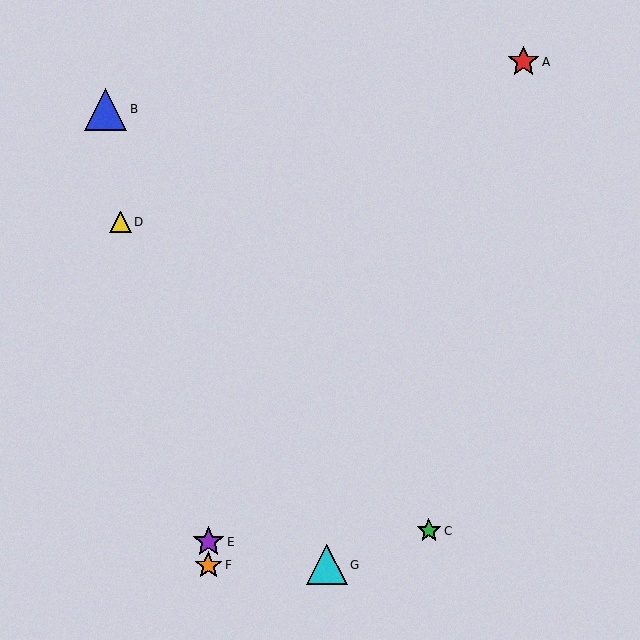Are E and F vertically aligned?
Yes, both are at x≈208.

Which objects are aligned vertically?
Objects E, F are aligned vertically.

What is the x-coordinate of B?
Object B is at x≈106.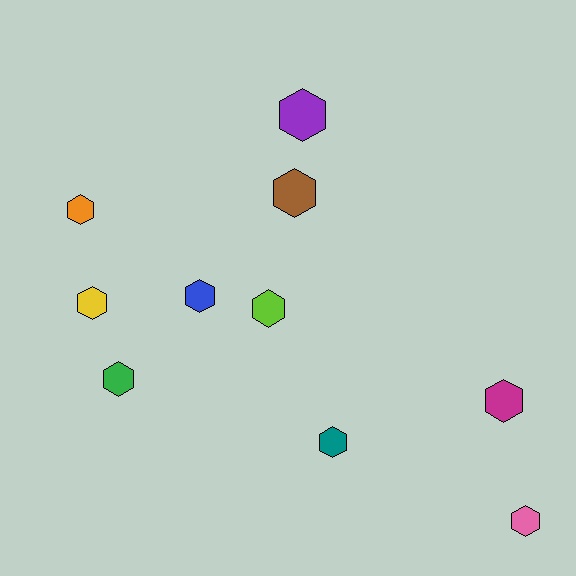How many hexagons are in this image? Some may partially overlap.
There are 10 hexagons.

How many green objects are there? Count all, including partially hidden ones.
There is 1 green object.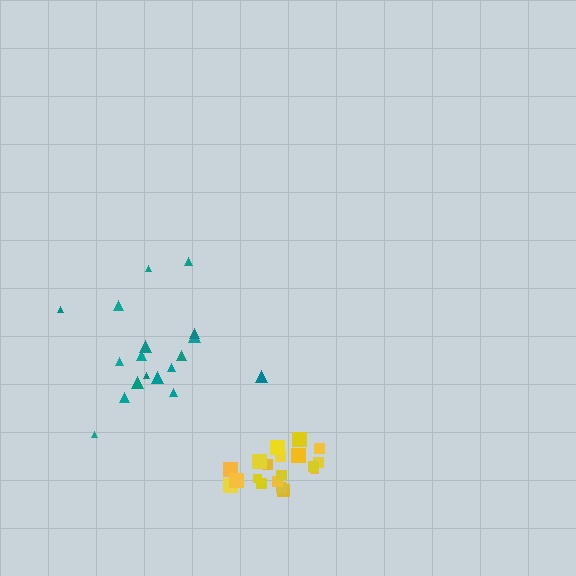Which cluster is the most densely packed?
Yellow.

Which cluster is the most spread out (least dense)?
Teal.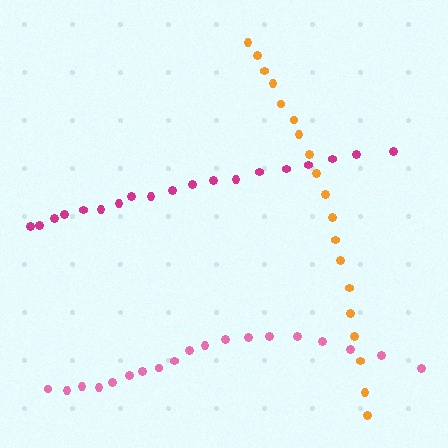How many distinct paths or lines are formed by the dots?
There are 3 distinct paths.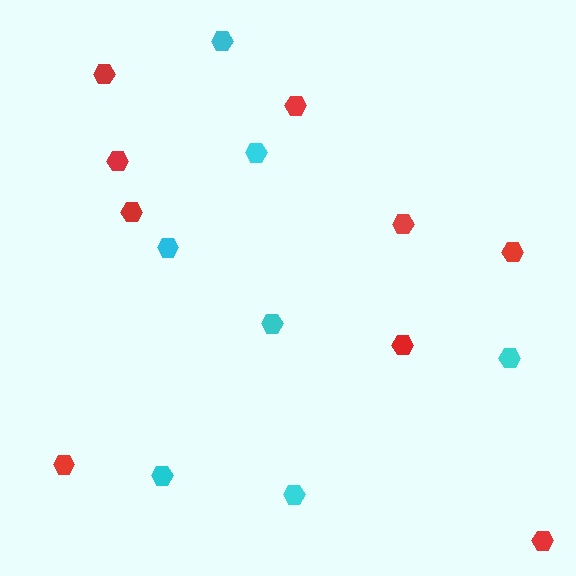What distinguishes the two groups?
There are 2 groups: one group of red hexagons (9) and one group of cyan hexagons (7).